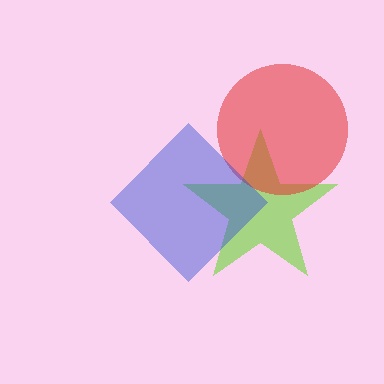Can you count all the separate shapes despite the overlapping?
Yes, there are 3 separate shapes.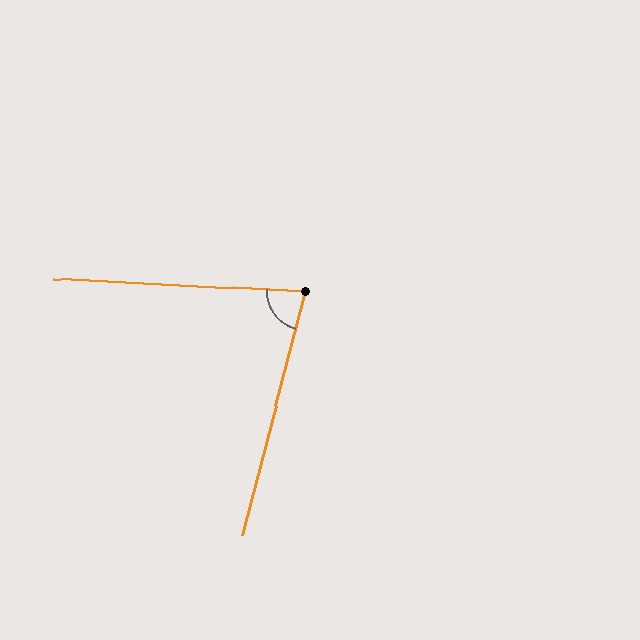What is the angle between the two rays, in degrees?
Approximately 79 degrees.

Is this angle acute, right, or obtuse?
It is acute.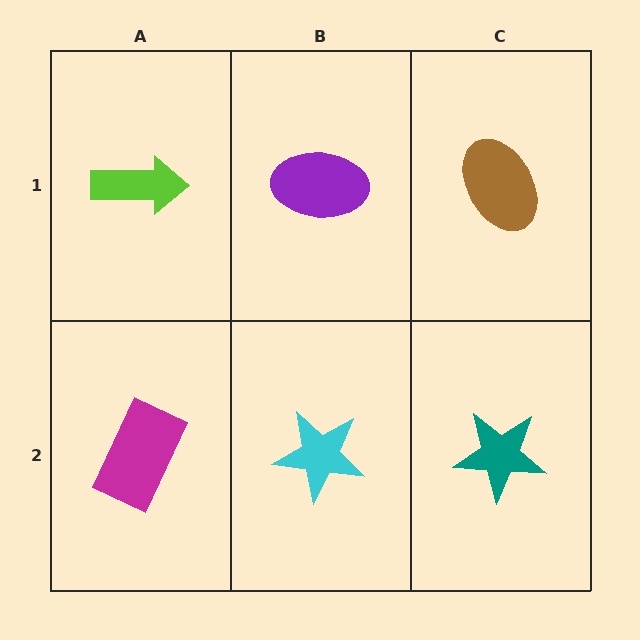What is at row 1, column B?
A purple ellipse.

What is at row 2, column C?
A teal star.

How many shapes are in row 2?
3 shapes.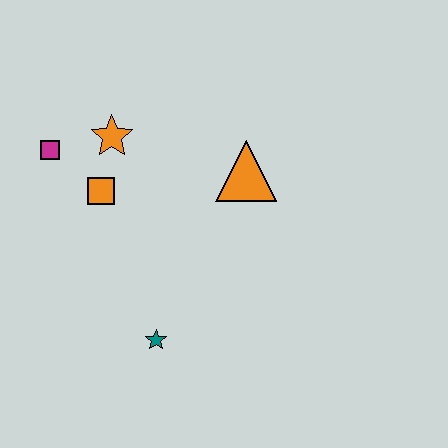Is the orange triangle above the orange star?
No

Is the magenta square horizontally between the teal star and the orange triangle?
No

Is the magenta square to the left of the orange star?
Yes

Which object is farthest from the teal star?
The magenta square is farthest from the teal star.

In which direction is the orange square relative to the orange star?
The orange square is below the orange star.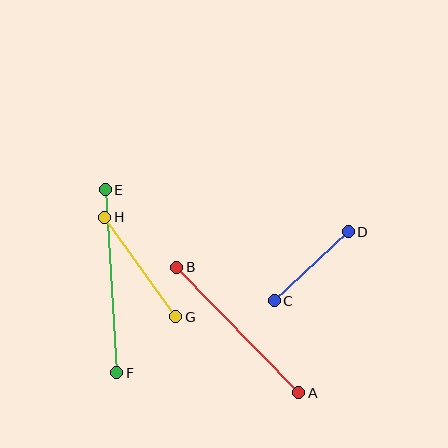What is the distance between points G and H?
The distance is approximately 122 pixels.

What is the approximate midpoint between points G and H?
The midpoint is at approximately (140, 267) pixels.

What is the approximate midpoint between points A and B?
The midpoint is at approximately (238, 330) pixels.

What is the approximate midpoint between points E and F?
The midpoint is at approximately (111, 281) pixels.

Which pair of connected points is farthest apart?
Points E and F are farthest apart.